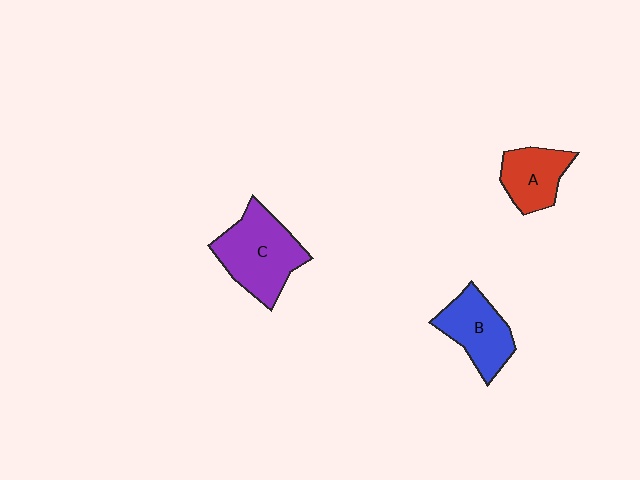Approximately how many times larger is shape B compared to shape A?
Approximately 1.2 times.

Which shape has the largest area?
Shape C (purple).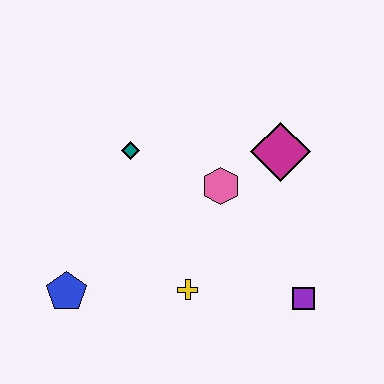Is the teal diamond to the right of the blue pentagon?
Yes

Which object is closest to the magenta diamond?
The pink hexagon is closest to the magenta diamond.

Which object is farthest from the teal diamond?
The purple square is farthest from the teal diamond.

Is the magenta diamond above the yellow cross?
Yes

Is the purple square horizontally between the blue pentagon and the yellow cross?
No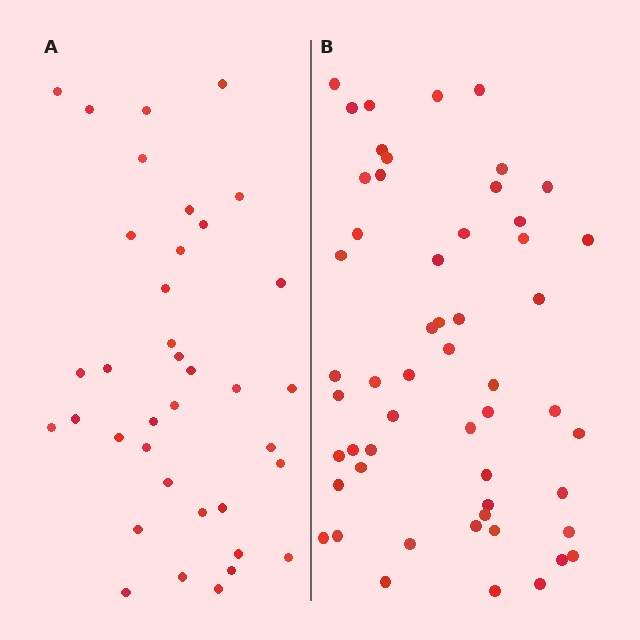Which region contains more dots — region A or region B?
Region B (the right region) has more dots.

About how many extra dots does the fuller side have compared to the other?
Region B has approximately 15 more dots than region A.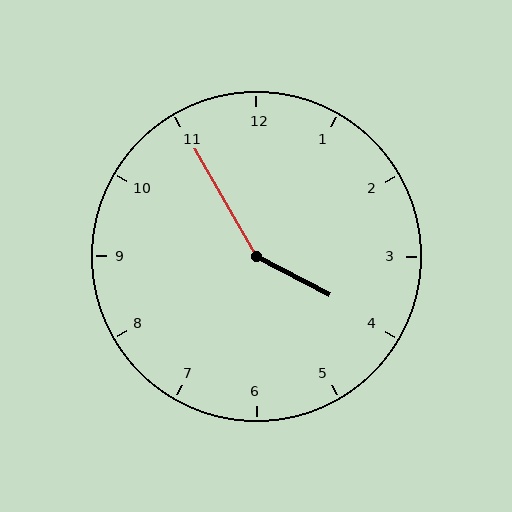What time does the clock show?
3:55.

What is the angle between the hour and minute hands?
Approximately 148 degrees.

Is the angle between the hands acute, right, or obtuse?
It is obtuse.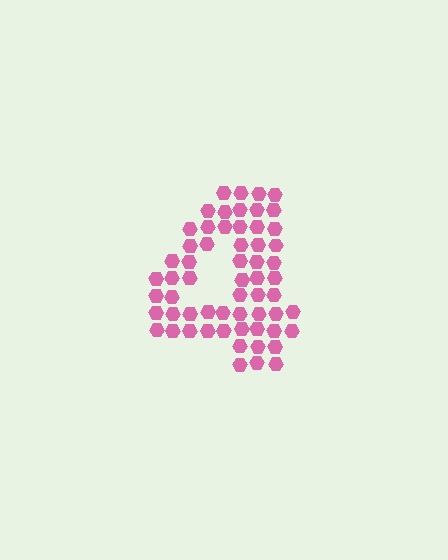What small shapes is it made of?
It is made of small hexagons.